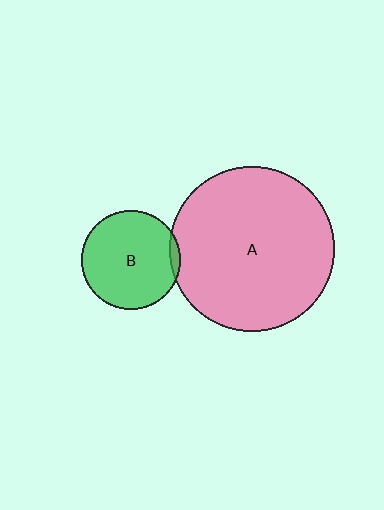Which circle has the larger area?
Circle A (pink).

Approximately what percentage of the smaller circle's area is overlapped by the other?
Approximately 5%.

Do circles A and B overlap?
Yes.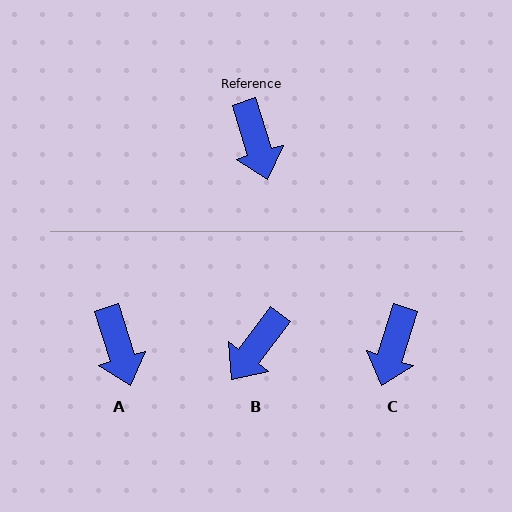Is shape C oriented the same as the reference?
No, it is off by about 35 degrees.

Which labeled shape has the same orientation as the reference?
A.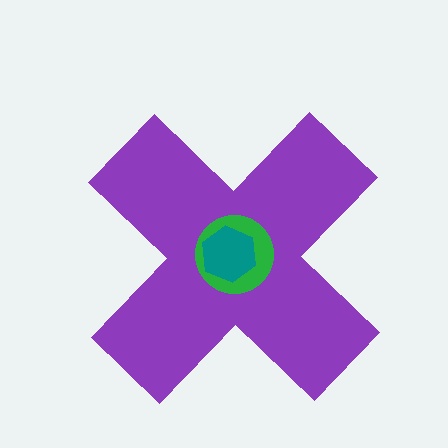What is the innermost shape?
The teal hexagon.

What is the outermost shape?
The purple cross.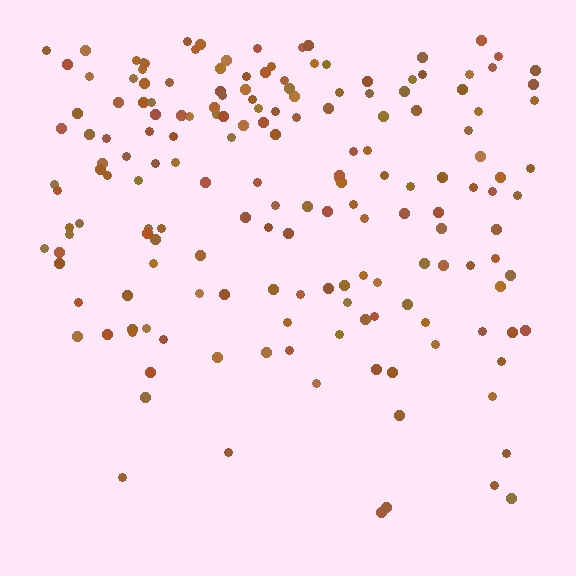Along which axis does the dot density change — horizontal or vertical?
Vertical.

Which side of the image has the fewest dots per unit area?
The bottom.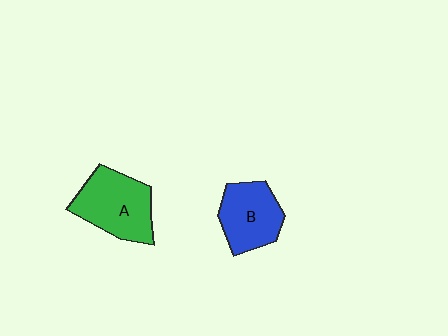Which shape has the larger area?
Shape A (green).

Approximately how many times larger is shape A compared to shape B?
Approximately 1.2 times.